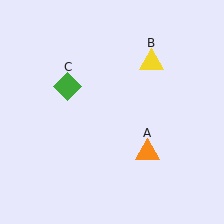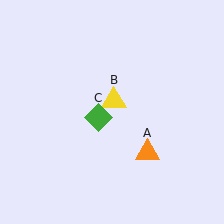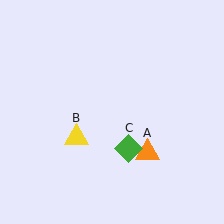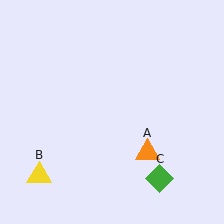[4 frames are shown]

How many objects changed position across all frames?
2 objects changed position: yellow triangle (object B), green diamond (object C).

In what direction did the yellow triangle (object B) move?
The yellow triangle (object B) moved down and to the left.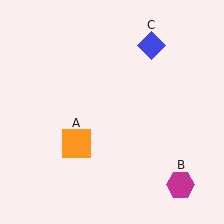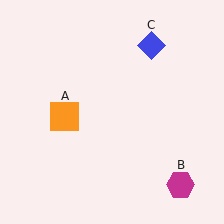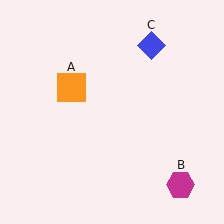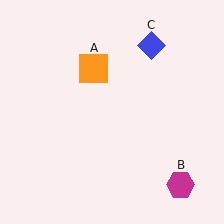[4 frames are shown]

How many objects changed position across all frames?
1 object changed position: orange square (object A).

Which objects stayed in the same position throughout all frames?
Magenta hexagon (object B) and blue diamond (object C) remained stationary.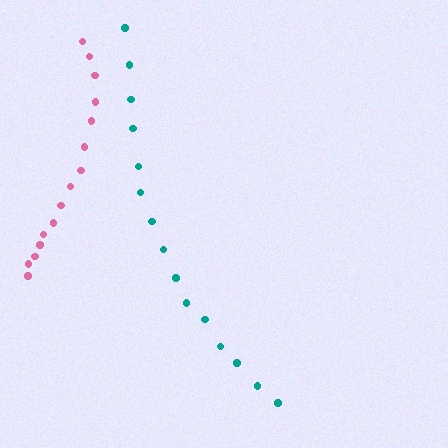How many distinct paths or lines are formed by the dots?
There are 2 distinct paths.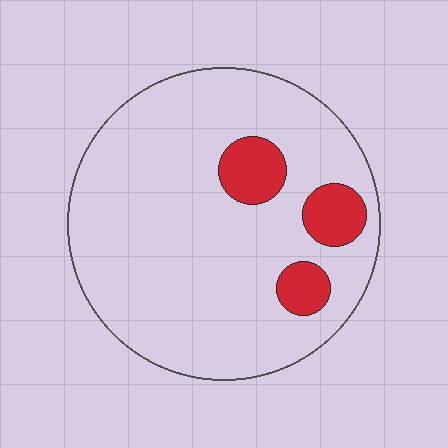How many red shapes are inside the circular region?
3.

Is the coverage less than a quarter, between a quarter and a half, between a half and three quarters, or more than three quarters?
Less than a quarter.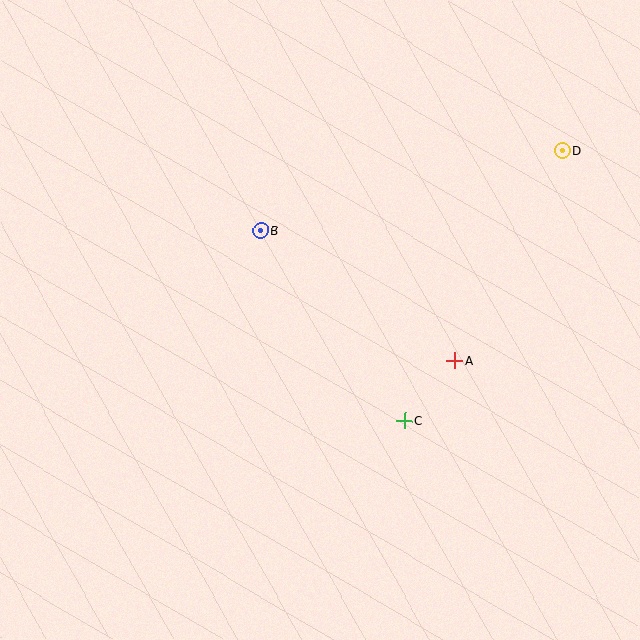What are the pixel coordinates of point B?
Point B is at (261, 231).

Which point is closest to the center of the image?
Point B at (261, 231) is closest to the center.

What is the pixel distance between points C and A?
The distance between C and A is 78 pixels.